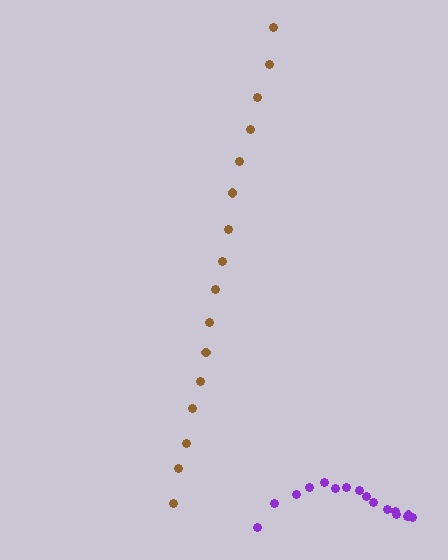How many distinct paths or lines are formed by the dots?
There are 2 distinct paths.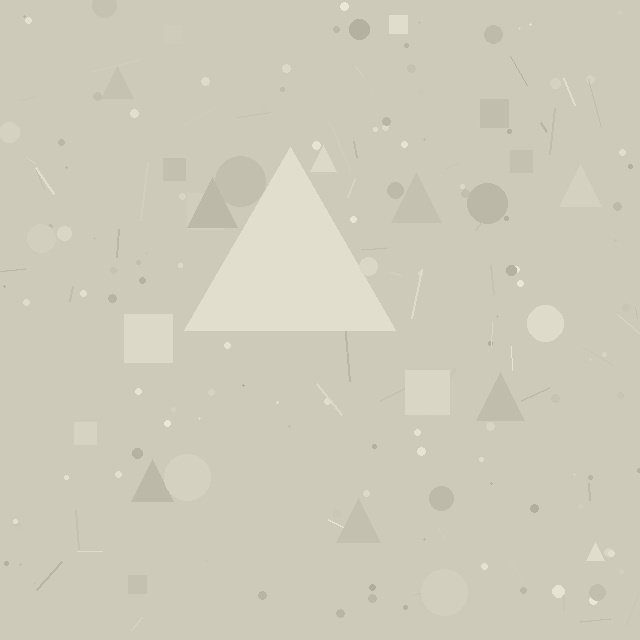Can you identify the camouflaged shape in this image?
The camouflaged shape is a triangle.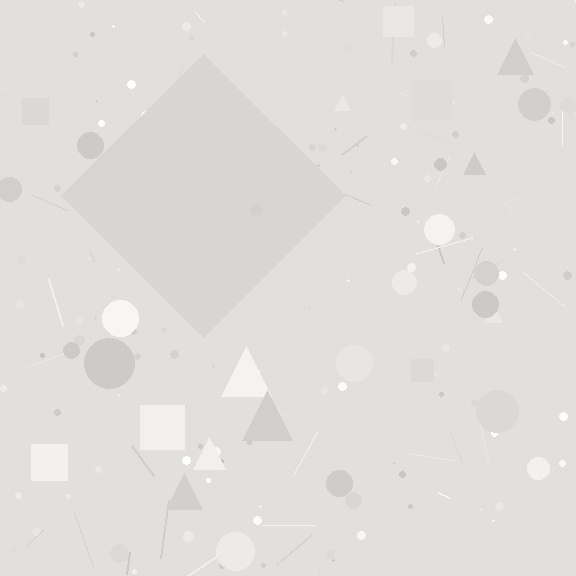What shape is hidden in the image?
A diamond is hidden in the image.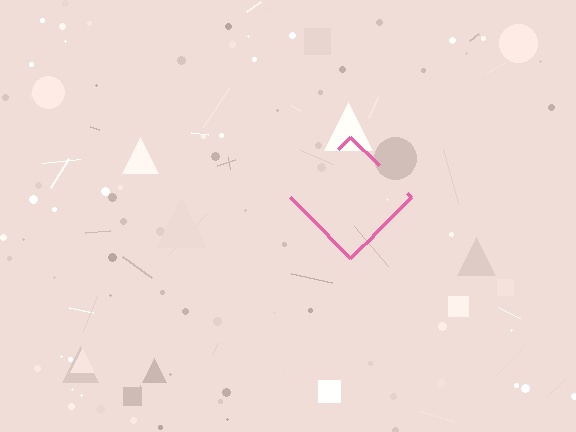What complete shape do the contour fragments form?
The contour fragments form a diamond.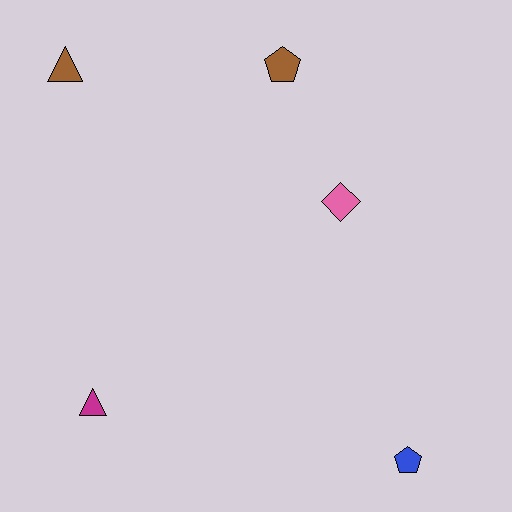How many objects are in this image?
There are 5 objects.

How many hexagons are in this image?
There are no hexagons.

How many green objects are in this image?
There are no green objects.